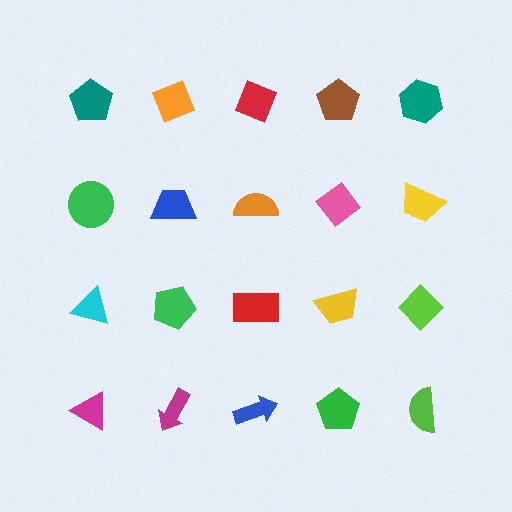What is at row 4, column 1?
A magenta triangle.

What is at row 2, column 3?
An orange semicircle.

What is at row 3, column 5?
A lime diamond.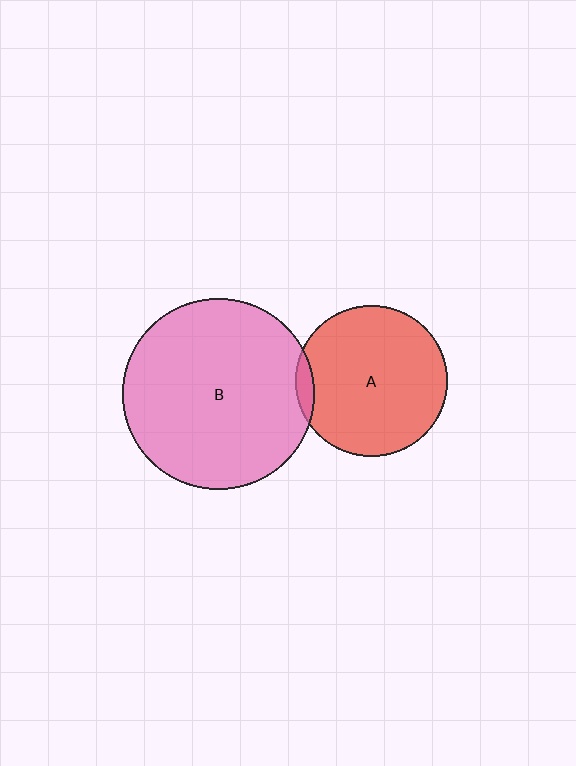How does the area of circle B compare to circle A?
Approximately 1.6 times.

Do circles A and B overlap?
Yes.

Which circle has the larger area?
Circle B (pink).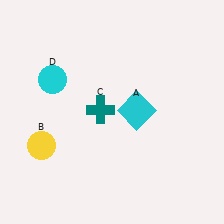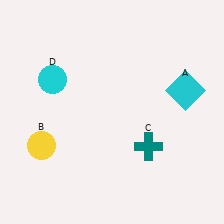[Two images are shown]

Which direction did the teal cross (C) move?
The teal cross (C) moved right.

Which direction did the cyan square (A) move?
The cyan square (A) moved right.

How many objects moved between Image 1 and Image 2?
2 objects moved between the two images.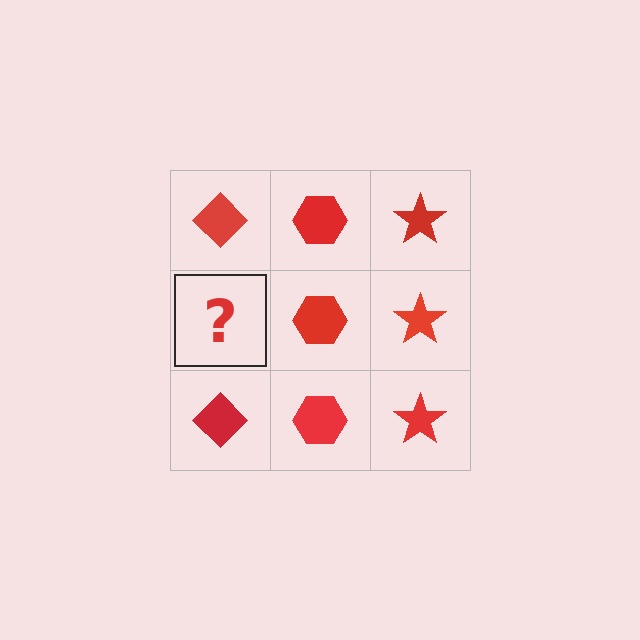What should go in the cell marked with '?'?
The missing cell should contain a red diamond.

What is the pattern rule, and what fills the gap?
The rule is that each column has a consistent shape. The gap should be filled with a red diamond.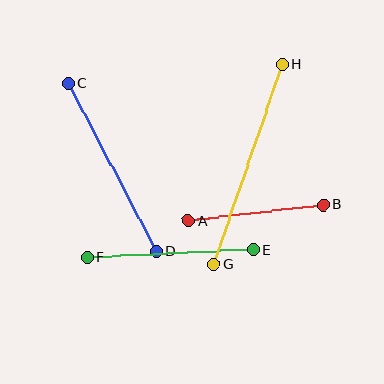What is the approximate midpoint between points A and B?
The midpoint is at approximately (256, 213) pixels.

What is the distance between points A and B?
The distance is approximately 136 pixels.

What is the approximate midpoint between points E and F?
The midpoint is at approximately (170, 253) pixels.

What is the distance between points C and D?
The distance is approximately 190 pixels.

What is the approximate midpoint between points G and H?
The midpoint is at approximately (248, 165) pixels.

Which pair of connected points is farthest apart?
Points G and H are farthest apart.